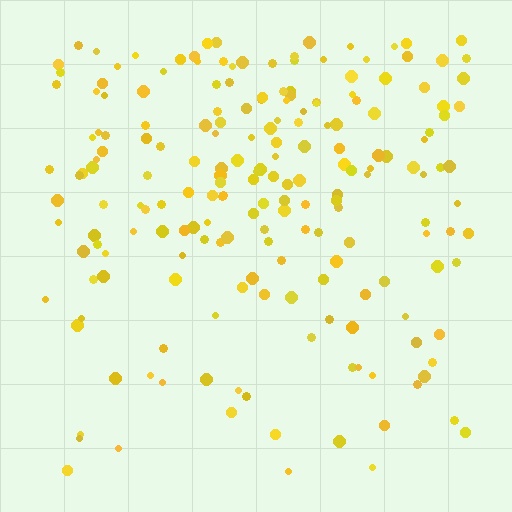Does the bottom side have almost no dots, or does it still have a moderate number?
Still a moderate number, just noticeably fewer than the top.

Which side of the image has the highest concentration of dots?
The top.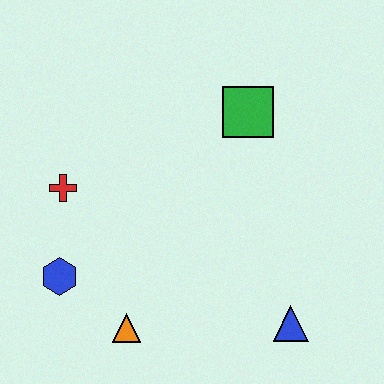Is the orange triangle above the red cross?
No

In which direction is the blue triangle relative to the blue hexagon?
The blue triangle is to the right of the blue hexagon.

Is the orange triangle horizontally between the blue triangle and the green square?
No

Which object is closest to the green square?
The red cross is closest to the green square.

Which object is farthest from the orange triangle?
The green square is farthest from the orange triangle.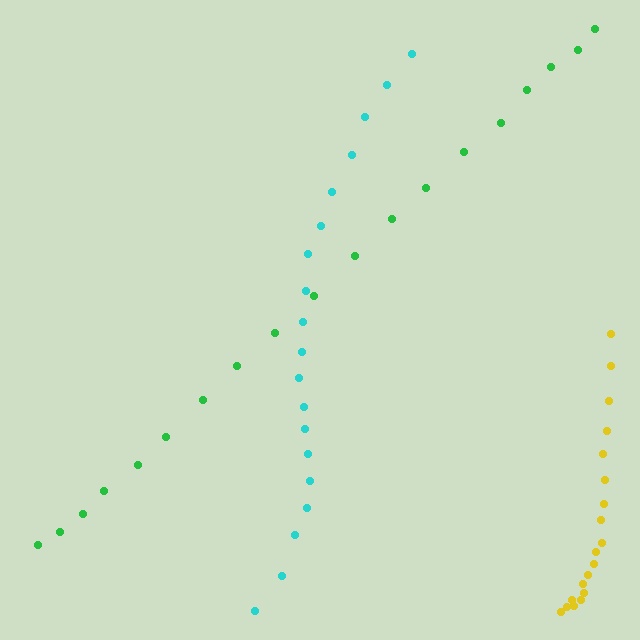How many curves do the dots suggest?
There are 3 distinct paths.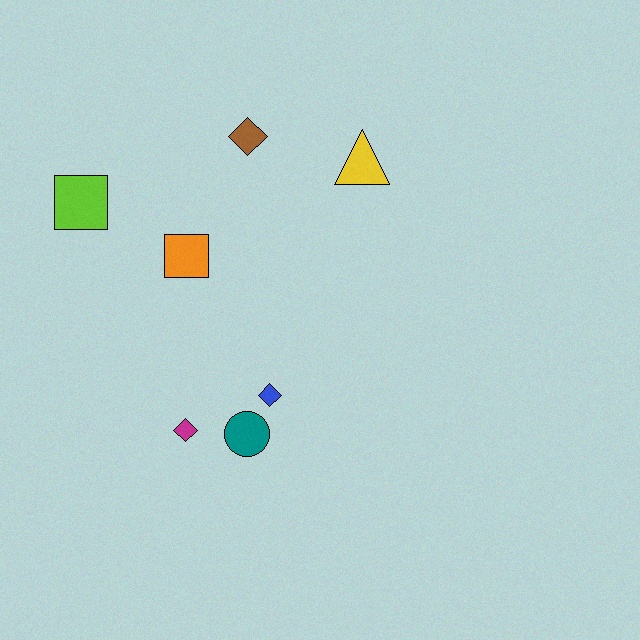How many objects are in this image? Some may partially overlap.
There are 7 objects.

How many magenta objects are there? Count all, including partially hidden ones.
There is 1 magenta object.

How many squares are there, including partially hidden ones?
There are 2 squares.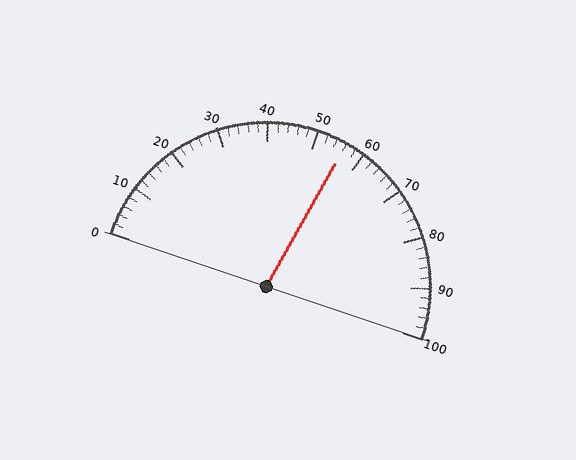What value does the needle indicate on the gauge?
The needle indicates approximately 56.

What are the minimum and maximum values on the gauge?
The gauge ranges from 0 to 100.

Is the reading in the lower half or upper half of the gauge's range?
The reading is in the upper half of the range (0 to 100).